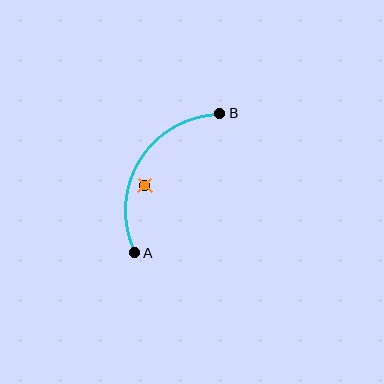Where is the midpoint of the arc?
The arc midpoint is the point on the curve farthest from the straight line joining A and B. It sits to the left of that line.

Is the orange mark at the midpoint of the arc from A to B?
No — the orange mark does not lie on the arc at all. It sits slightly inside the curve.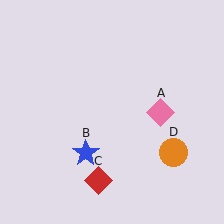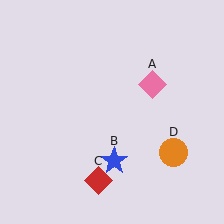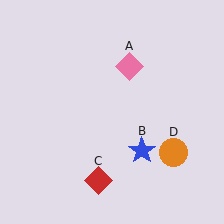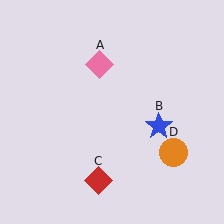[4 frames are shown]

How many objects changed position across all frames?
2 objects changed position: pink diamond (object A), blue star (object B).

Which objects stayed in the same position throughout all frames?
Red diamond (object C) and orange circle (object D) remained stationary.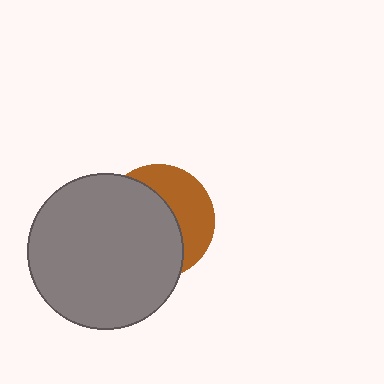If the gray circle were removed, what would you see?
You would see the complete brown circle.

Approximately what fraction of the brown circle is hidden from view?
Roughly 61% of the brown circle is hidden behind the gray circle.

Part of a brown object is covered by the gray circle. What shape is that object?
It is a circle.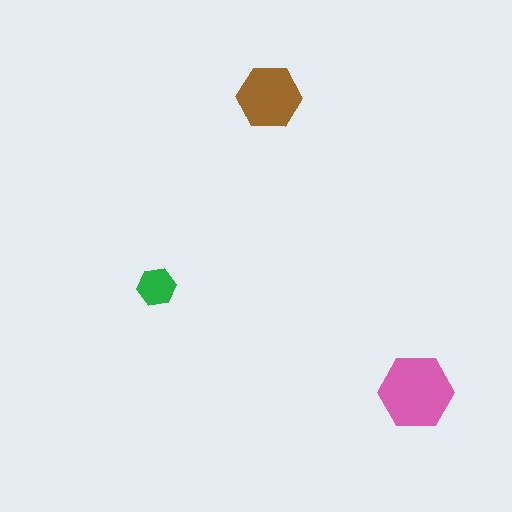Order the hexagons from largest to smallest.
the pink one, the brown one, the green one.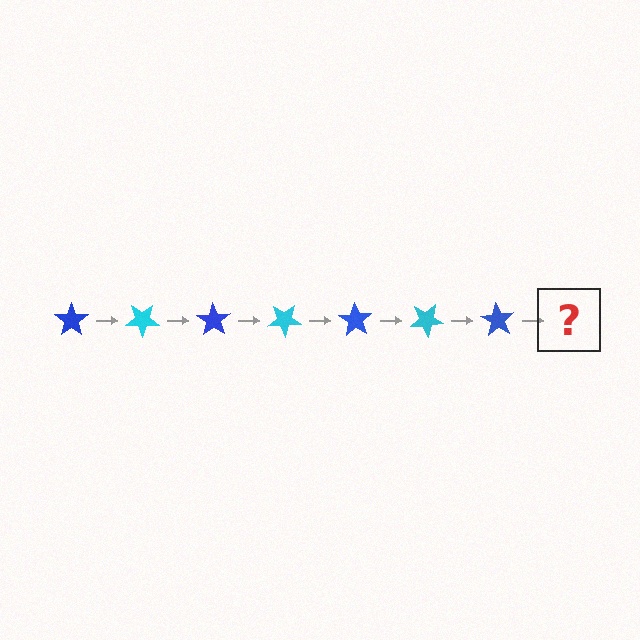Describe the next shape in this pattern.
It should be a cyan star, rotated 245 degrees from the start.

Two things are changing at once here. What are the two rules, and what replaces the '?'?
The two rules are that it rotates 35 degrees each step and the color cycles through blue and cyan. The '?' should be a cyan star, rotated 245 degrees from the start.